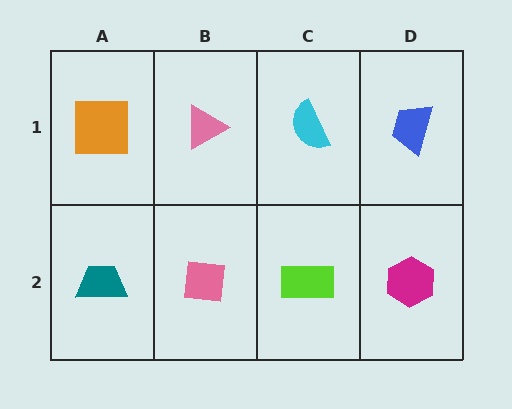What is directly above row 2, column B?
A pink triangle.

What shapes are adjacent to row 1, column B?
A pink square (row 2, column B), an orange square (row 1, column A), a cyan semicircle (row 1, column C).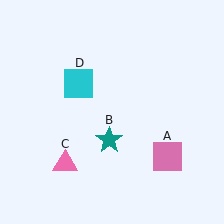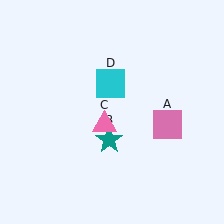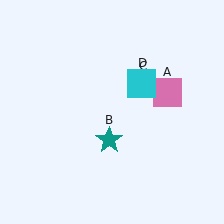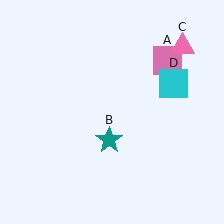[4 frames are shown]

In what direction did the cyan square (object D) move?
The cyan square (object D) moved right.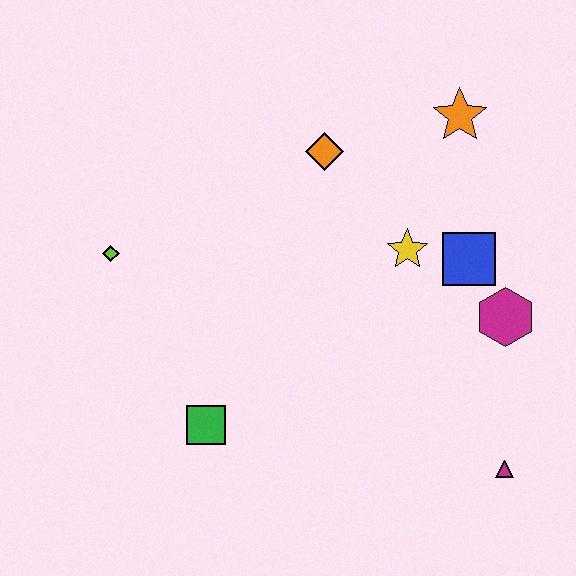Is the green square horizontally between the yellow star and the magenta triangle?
No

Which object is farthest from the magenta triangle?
The lime diamond is farthest from the magenta triangle.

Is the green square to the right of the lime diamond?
Yes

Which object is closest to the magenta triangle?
The magenta hexagon is closest to the magenta triangle.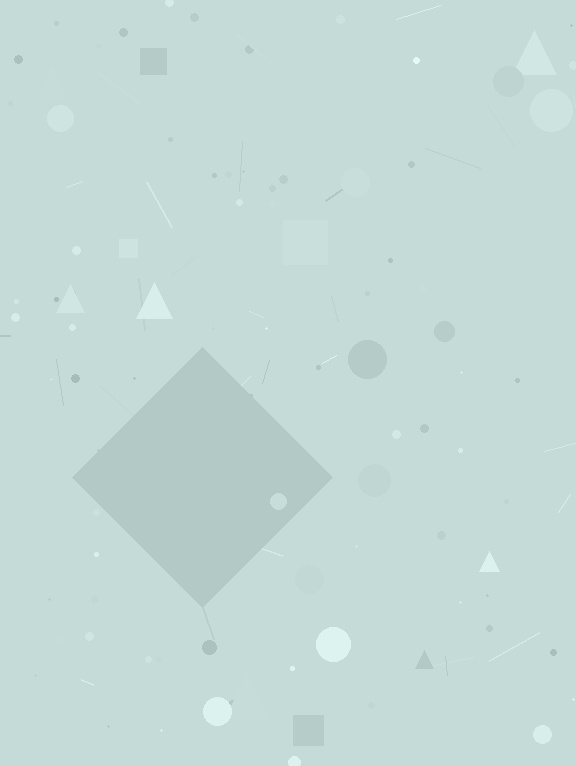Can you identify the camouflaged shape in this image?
The camouflaged shape is a diamond.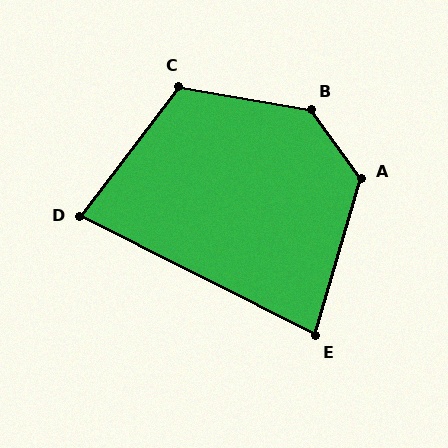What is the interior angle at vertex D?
Approximately 80 degrees (acute).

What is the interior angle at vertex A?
Approximately 128 degrees (obtuse).